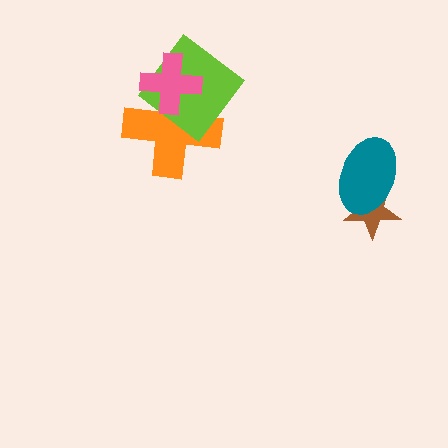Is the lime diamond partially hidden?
Yes, it is partially covered by another shape.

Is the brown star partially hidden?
Yes, it is partially covered by another shape.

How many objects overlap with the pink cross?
2 objects overlap with the pink cross.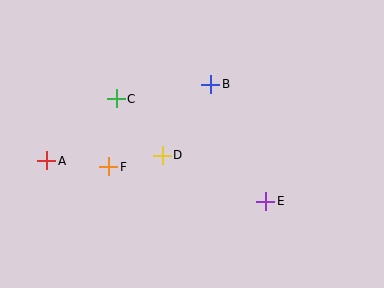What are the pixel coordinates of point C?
Point C is at (116, 99).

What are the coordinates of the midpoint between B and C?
The midpoint between B and C is at (163, 91).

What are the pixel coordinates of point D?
Point D is at (162, 155).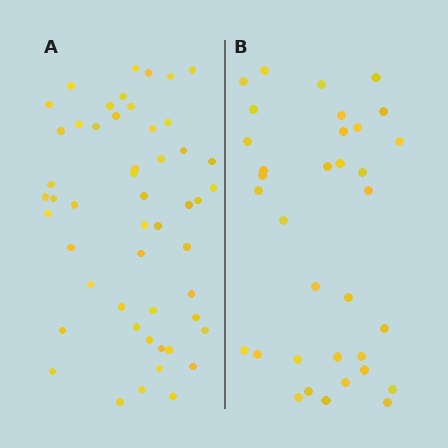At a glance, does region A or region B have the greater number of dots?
Region A (the left region) has more dots.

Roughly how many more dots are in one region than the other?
Region A has approximately 15 more dots than region B.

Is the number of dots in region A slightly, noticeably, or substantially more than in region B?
Region A has substantially more. The ratio is roughly 1.5 to 1.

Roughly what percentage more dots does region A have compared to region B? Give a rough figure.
About 50% more.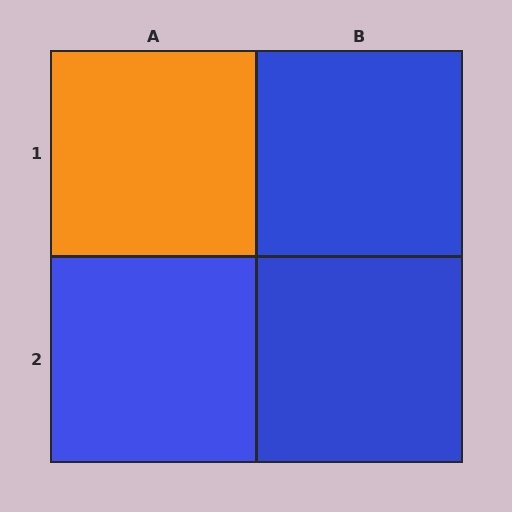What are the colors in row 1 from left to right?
Orange, blue.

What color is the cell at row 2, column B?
Blue.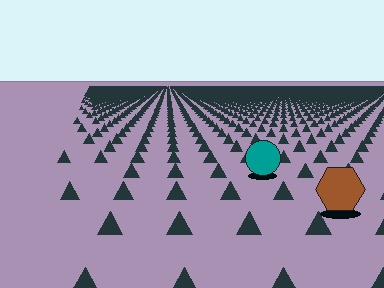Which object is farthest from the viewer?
The teal circle is farthest from the viewer. It appears smaller and the ground texture around it is denser.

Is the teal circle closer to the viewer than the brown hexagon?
No. The brown hexagon is closer — you can tell from the texture gradient: the ground texture is coarser near it.